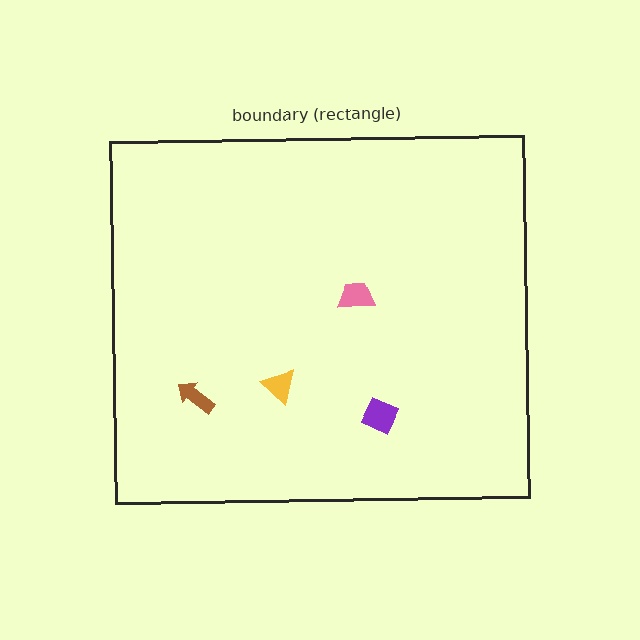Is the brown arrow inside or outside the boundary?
Inside.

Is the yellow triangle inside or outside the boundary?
Inside.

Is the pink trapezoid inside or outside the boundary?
Inside.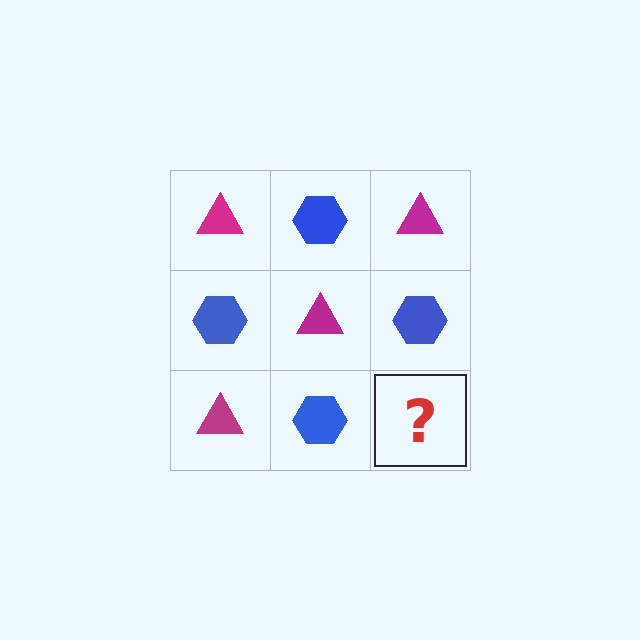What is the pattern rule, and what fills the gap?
The rule is that it alternates magenta triangle and blue hexagon in a checkerboard pattern. The gap should be filled with a magenta triangle.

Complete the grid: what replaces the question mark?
The question mark should be replaced with a magenta triangle.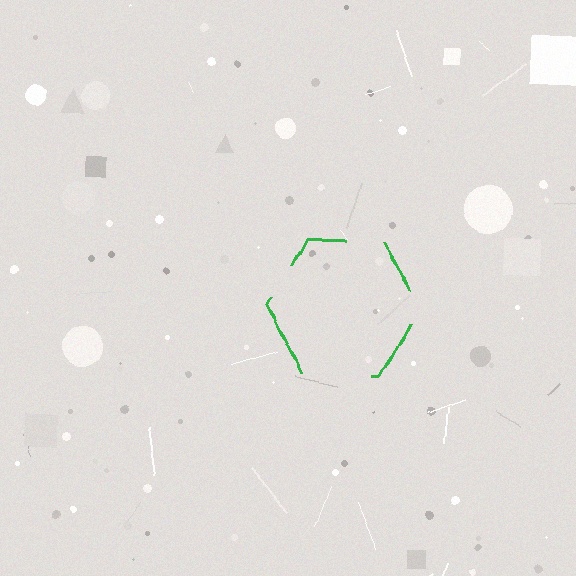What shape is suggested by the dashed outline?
The dashed outline suggests a hexagon.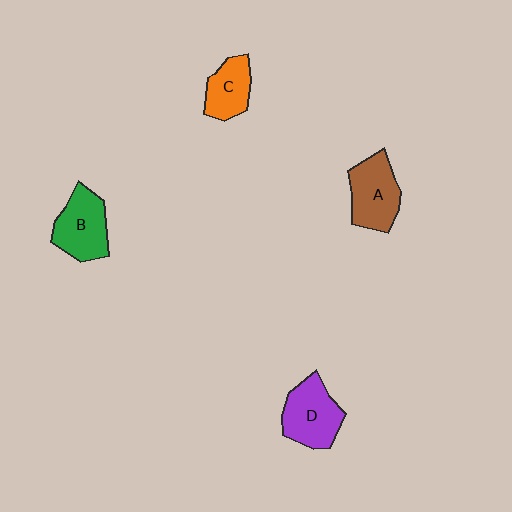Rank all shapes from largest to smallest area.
From largest to smallest: D (purple), A (brown), B (green), C (orange).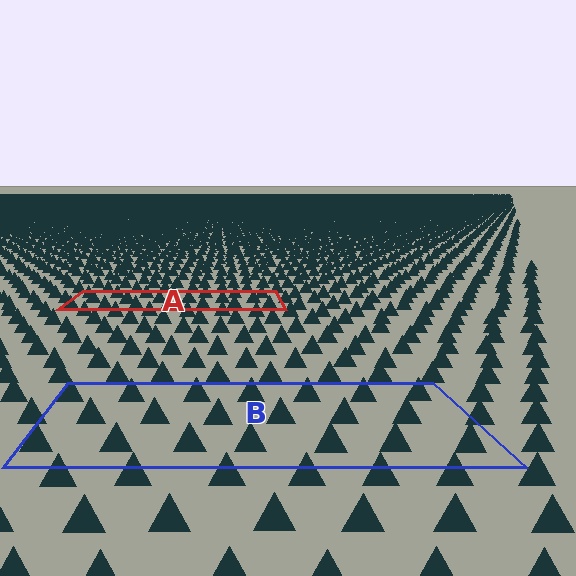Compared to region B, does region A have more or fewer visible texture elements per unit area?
Region A has more texture elements per unit area — they are packed more densely because it is farther away.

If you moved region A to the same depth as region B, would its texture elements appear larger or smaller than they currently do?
They would appear larger. At a closer depth, the same texture elements are projected at a bigger on-screen size.